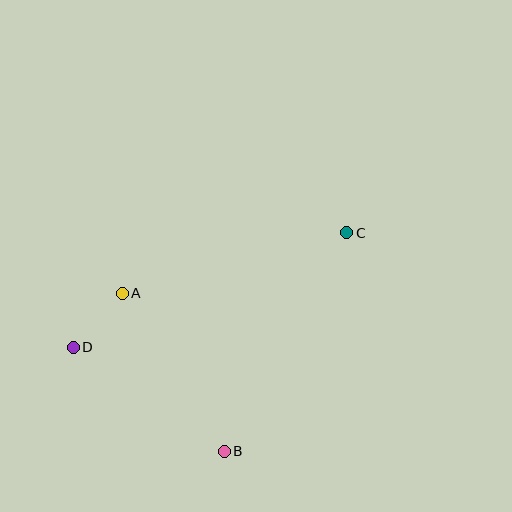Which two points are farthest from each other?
Points C and D are farthest from each other.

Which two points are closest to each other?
Points A and D are closest to each other.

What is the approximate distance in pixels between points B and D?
The distance between B and D is approximately 183 pixels.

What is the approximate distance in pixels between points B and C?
The distance between B and C is approximately 250 pixels.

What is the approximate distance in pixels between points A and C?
The distance between A and C is approximately 232 pixels.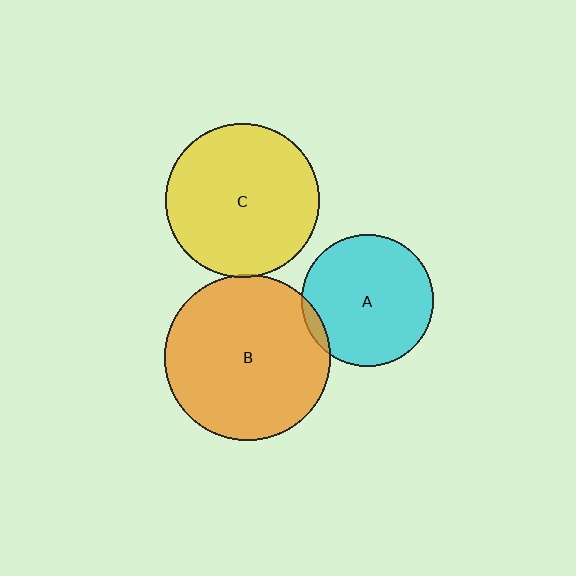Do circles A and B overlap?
Yes.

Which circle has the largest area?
Circle B (orange).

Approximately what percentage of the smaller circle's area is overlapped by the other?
Approximately 5%.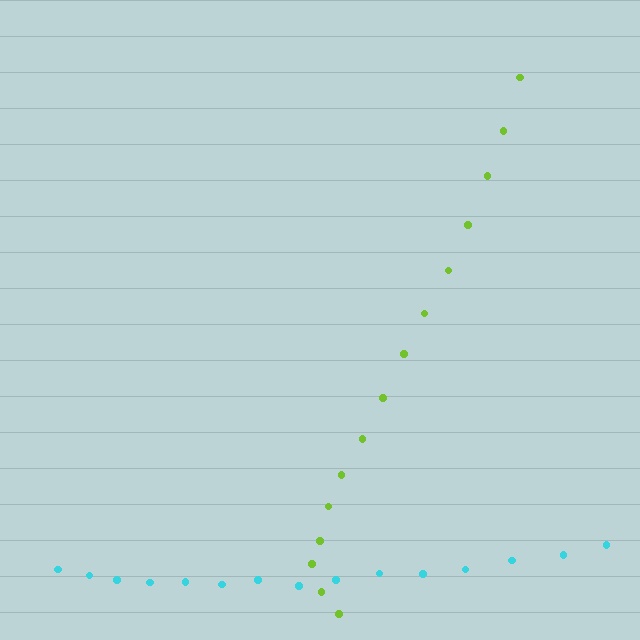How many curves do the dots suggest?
There are 2 distinct paths.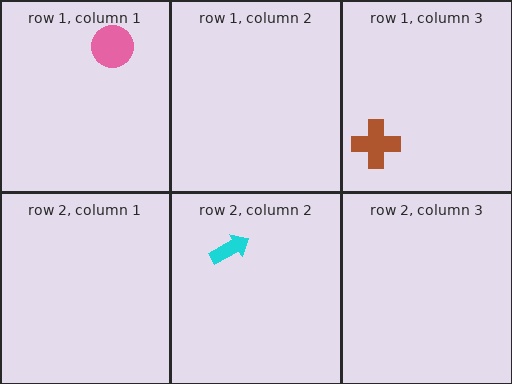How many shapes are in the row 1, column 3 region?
1.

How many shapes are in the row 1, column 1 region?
1.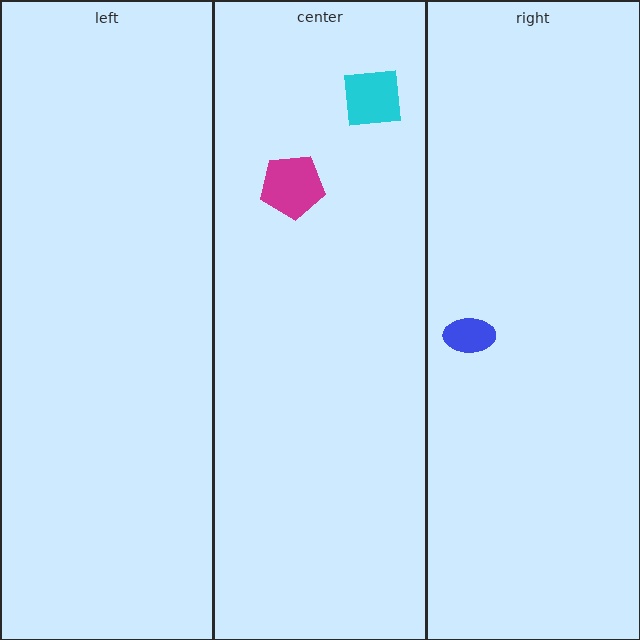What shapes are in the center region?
The magenta pentagon, the cyan square.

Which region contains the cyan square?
The center region.